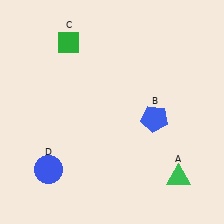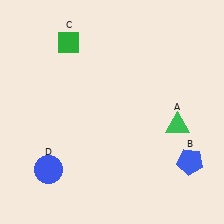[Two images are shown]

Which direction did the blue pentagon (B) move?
The blue pentagon (B) moved down.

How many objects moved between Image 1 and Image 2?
2 objects moved between the two images.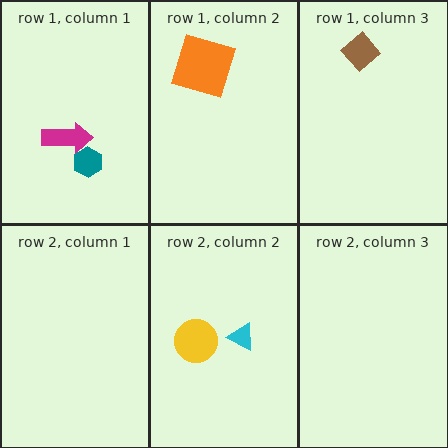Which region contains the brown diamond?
The row 1, column 3 region.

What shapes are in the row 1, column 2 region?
The orange square.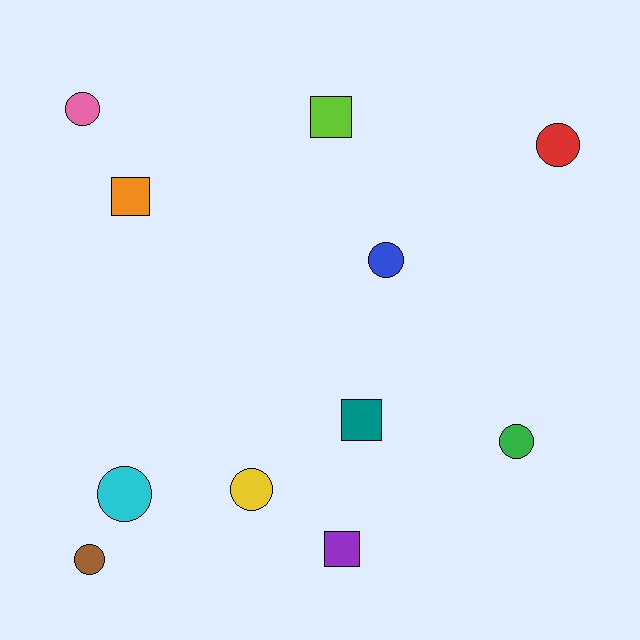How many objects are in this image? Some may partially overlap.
There are 11 objects.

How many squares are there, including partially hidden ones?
There are 4 squares.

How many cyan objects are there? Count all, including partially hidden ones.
There is 1 cyan object.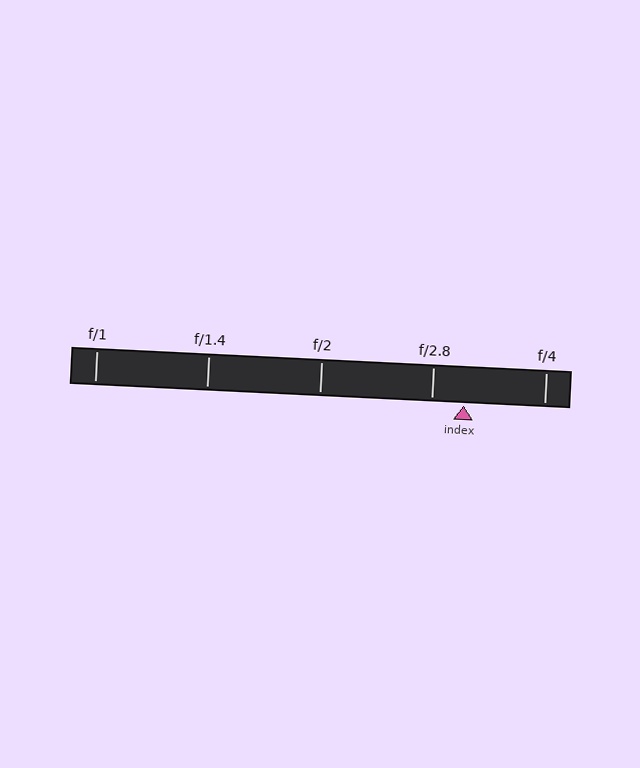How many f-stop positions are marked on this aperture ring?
There are 5 f-stop positions marked.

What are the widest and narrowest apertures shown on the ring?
The widest aperture shown is f/1 and the narrowest is f/4.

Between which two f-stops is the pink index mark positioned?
The index mark is between f/2.8 and f/4.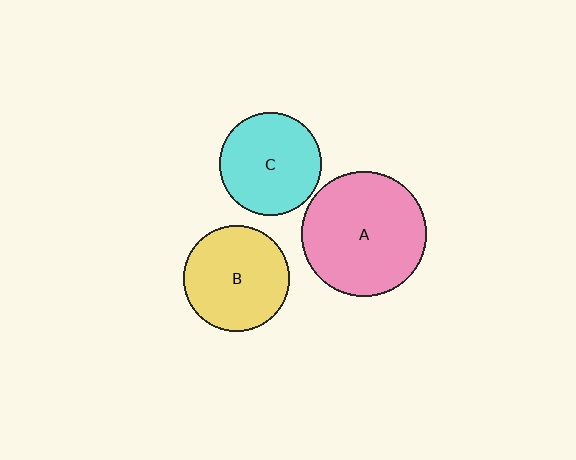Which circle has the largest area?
Circle A (pink).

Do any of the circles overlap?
No, none of the circles overlap.